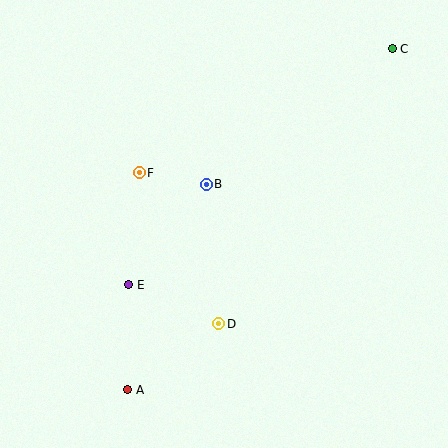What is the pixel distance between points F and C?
The distance between F and C is 282 pixels.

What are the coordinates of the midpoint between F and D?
The midpoint between F and D is at (179, 248).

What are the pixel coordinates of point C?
Point C is at (392, 49).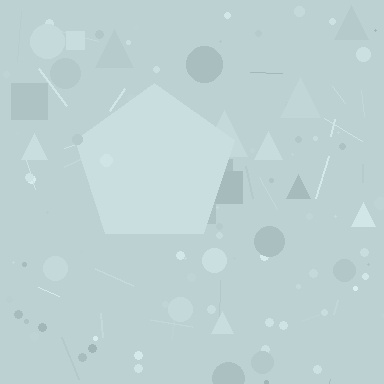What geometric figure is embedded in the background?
A pentagon is embedded in the background.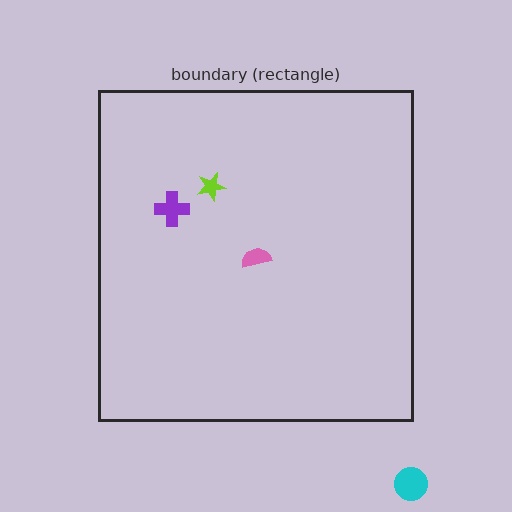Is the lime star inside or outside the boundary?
Inside.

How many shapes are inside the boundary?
3 inside, 1 outside.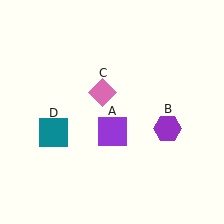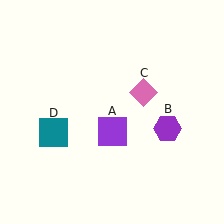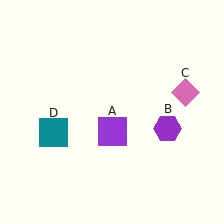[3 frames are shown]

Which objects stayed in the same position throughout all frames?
Purple square (object A) and purple hexagon (object B) and teal square (object D) remained stationary.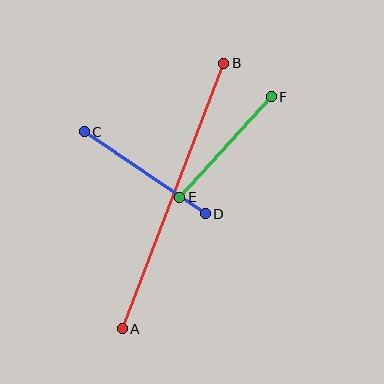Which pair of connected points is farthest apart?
Points A and B are farthest apart.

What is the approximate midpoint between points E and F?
The midpoint is at approximately (226, 147) pixels.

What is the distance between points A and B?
The distance is approximately 284 pixels.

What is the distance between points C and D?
The distance is approximately 146 pixels.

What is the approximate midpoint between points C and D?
The midpoint is at approximately (145, 173) pixels.